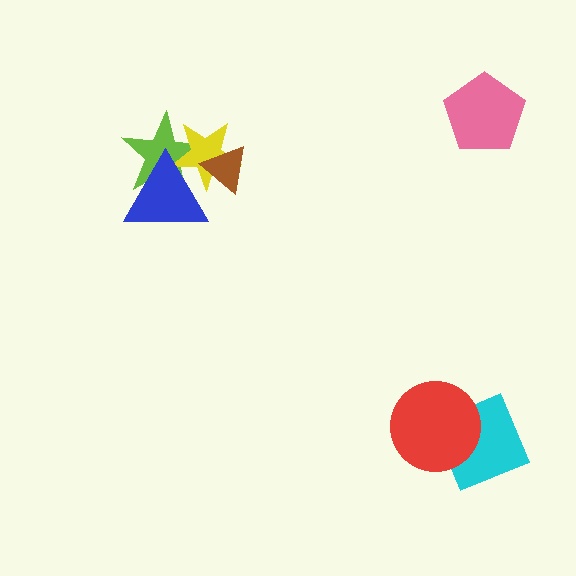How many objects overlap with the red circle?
1 object overlaps with the red circle.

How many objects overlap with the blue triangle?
3 objects overlap with the blue triangle.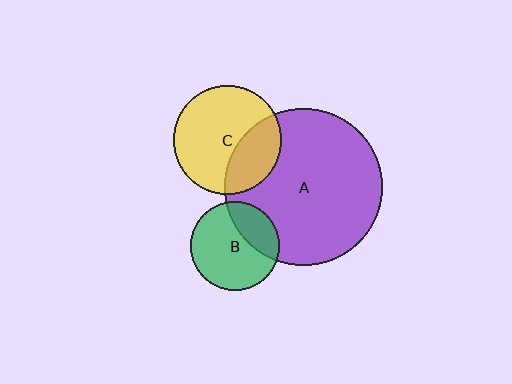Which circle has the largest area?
Circle A (purple).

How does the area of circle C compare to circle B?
Approximately 1.5 times.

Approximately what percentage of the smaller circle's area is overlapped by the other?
Approximately 30%.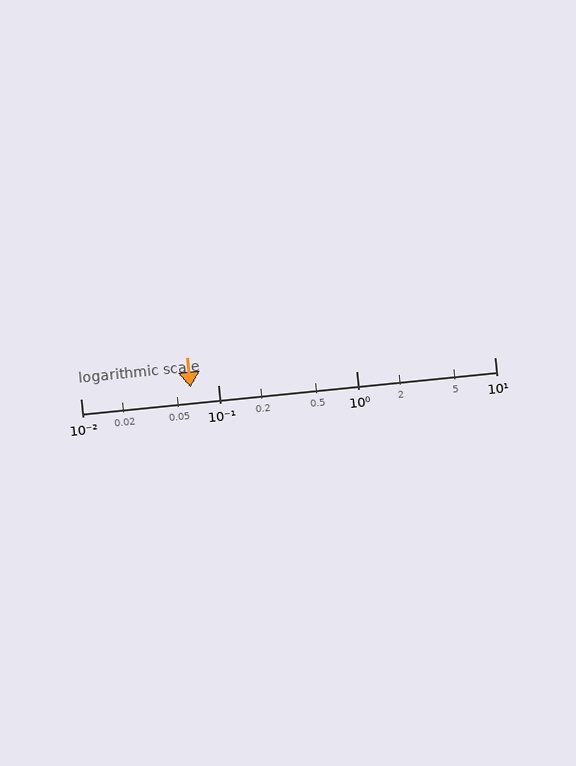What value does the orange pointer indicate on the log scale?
The pointer indicates approximately 0.063.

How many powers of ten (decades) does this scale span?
The scale spans 3 decades, from 0.01 to 10.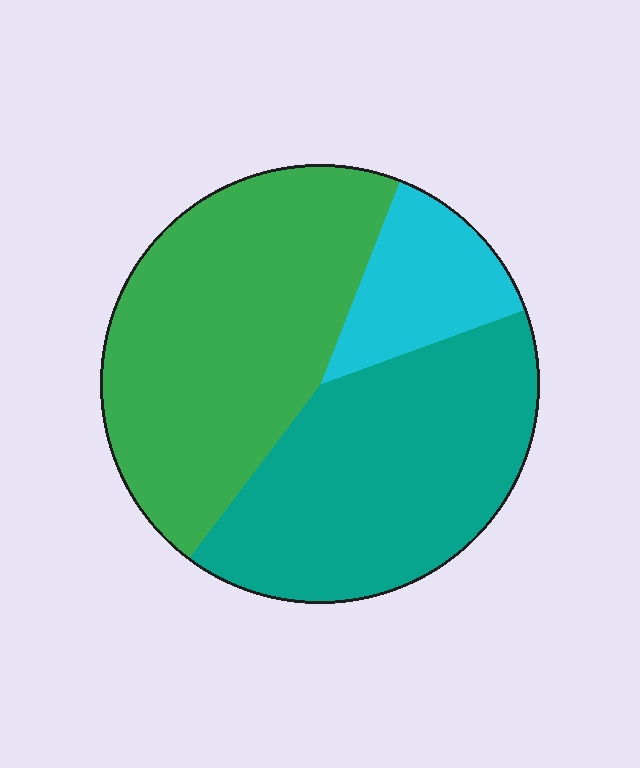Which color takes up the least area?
Cyan, at roughly 15%.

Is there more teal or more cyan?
Teal.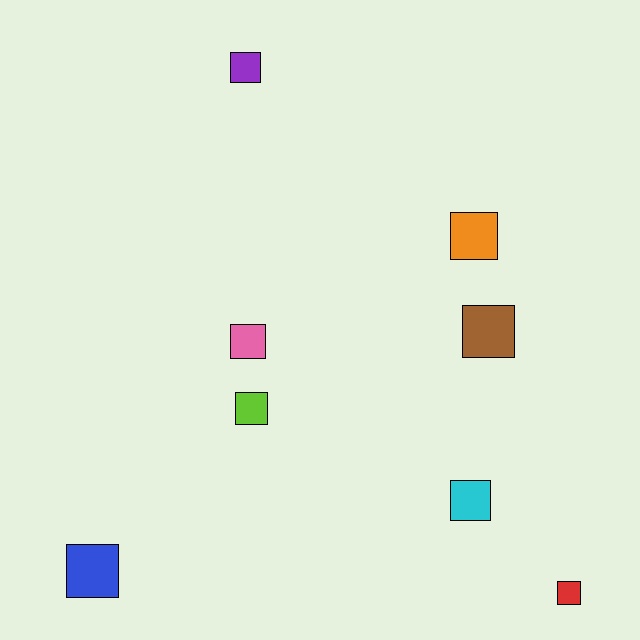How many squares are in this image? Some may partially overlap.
There are 8 squares.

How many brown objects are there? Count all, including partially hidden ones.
There is 1 brown object.